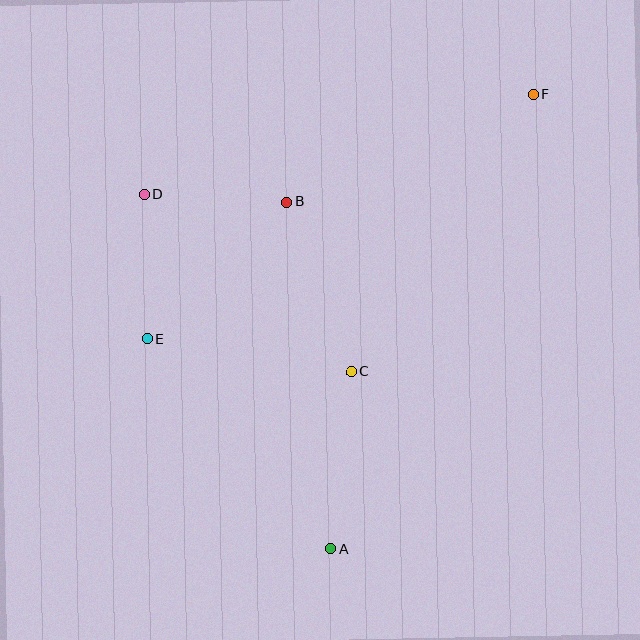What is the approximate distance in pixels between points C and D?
The distance between C and D is approximately 272 pixels.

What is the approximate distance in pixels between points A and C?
The distance between A and C is approximately 178 pixels.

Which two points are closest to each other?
Points B and D are closest to each other.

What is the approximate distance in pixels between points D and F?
The distance between D and F is approximately 402 pixels.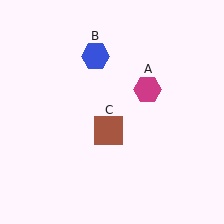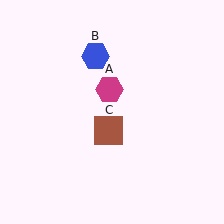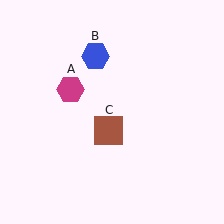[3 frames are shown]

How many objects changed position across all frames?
1 object changed position: magenta hexagon (object A).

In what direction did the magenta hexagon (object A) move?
The magenta hexagon (object A) moved left.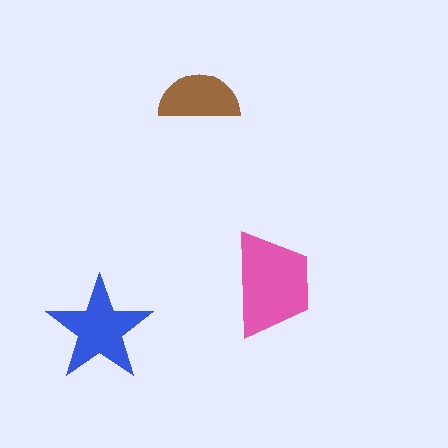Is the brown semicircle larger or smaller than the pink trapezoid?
Smaller.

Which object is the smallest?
The brown semicircle.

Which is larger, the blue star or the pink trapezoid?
The pink trapezoid.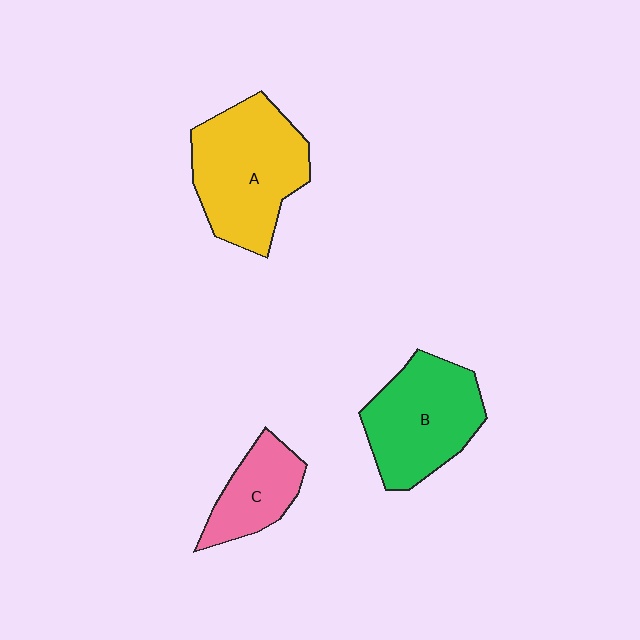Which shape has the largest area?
Shape A (yellow).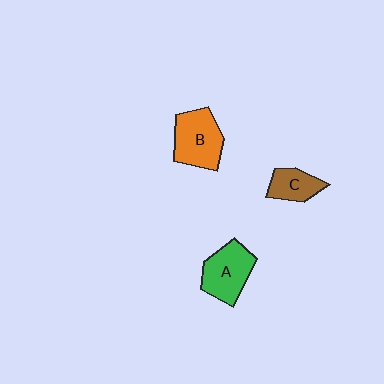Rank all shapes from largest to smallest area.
From largest to smallest: B (orange), A (green), C (brown).